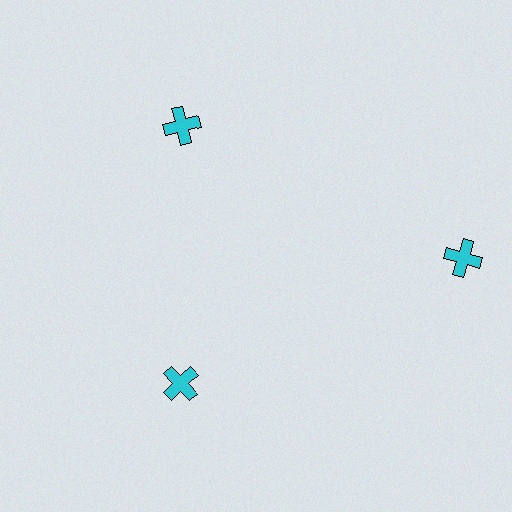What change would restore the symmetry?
The symmetry would be restored by moving it inward, back onto the ring so that all 3 crosses sit at equal angles and equal distance from the center.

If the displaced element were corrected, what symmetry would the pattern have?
It would have 3-fold rotational symmetry — the pattern would map onto itself every 120 degrees.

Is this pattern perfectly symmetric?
No. The 3 cyan crosses are arranged in a ring, but one element near the 3 o'clock position is pushed outward from the center, breaking the 3-fold rotational symmetry.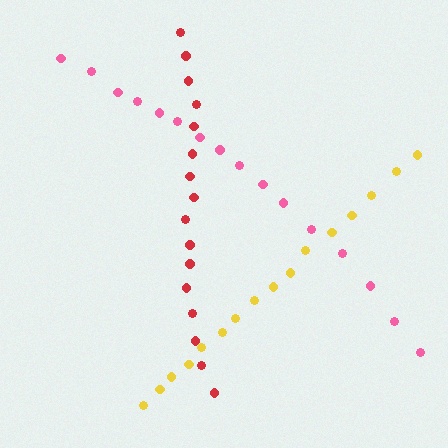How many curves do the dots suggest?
There are 3 distinct paths.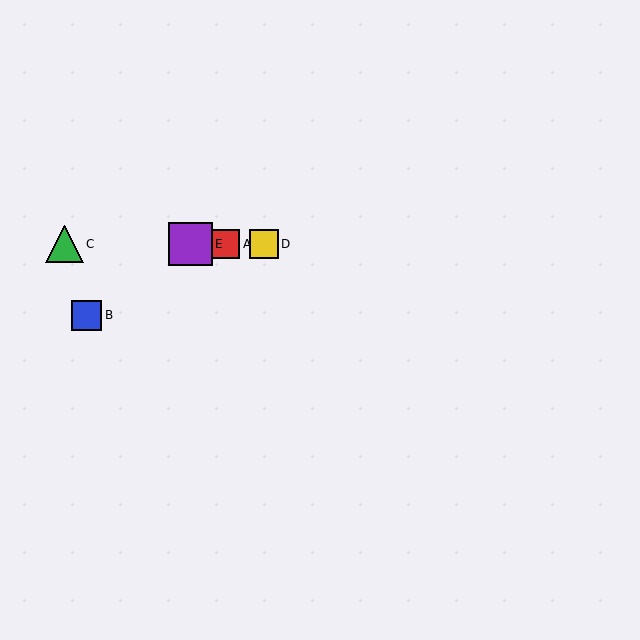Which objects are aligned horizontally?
Objects A, C, D, E are aligned horizontally.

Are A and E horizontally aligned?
Yes, both are at y≈244.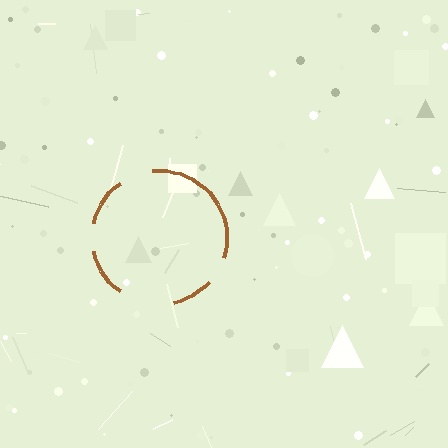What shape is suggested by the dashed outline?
The dashed outline suggests a circle.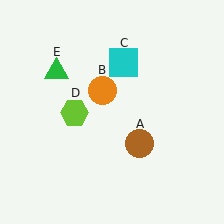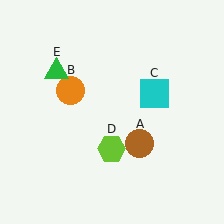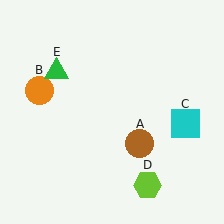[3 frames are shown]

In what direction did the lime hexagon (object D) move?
The lime hexagon (object D) moved down and to the right.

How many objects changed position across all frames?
3 objects changed position: orange circle (object B), cyan square (object C), lime hexagon (object D).